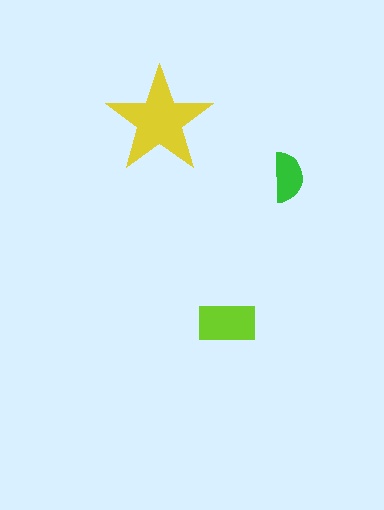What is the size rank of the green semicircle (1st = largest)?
3rd.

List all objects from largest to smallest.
The yellow star, the lime rectangle, the green semicircle.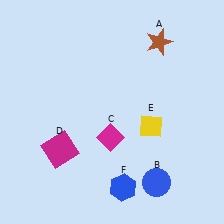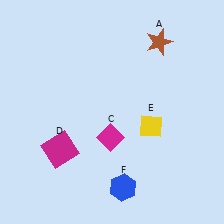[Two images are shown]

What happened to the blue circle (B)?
The blue circle (B) was removed in Image 2. It was in the bottom-right area of Image 1.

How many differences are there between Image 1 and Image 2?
There is 1 difference between the two images.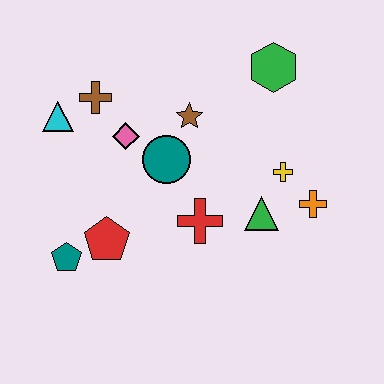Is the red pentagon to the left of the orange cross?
Yes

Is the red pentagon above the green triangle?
No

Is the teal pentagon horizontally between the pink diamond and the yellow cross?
No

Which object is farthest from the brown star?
The teal pentagon is farthest from the brown star.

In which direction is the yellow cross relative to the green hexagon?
The yellow cross is below the green hexagon.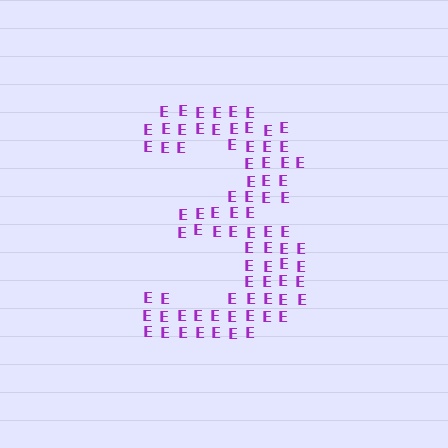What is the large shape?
The large shape is the digit 3.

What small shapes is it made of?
It is made of small letter E's.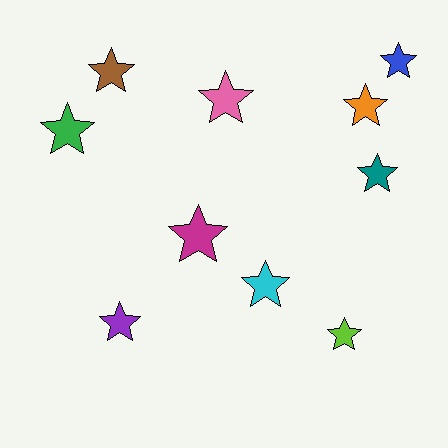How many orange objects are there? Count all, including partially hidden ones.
There is 1 orange object.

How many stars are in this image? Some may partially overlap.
There are 10 stars.